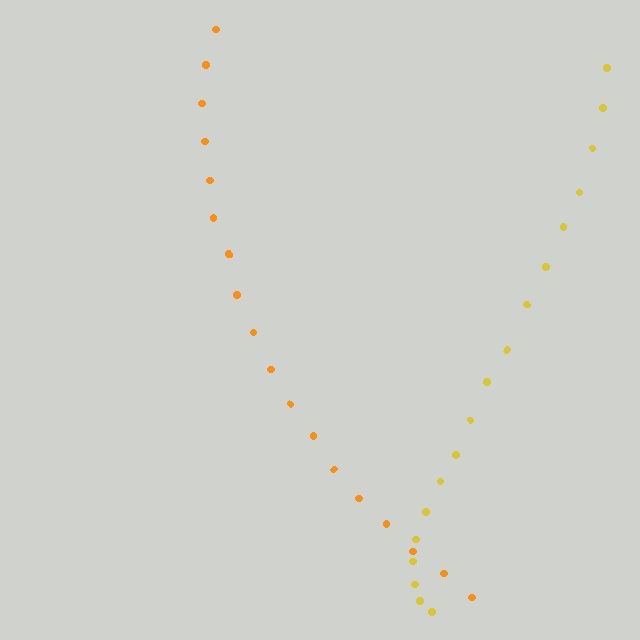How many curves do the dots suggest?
There are 2 distinct paths.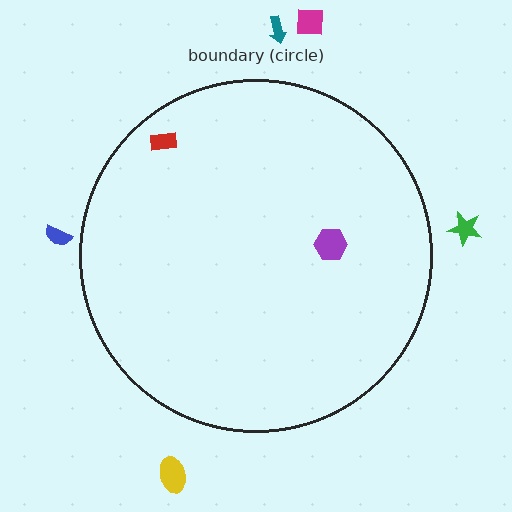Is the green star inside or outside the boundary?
Outside.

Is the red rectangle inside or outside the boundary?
Inside.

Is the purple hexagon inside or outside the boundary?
Inside.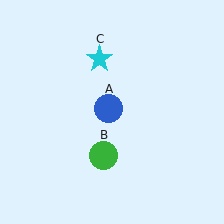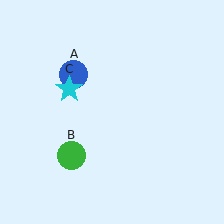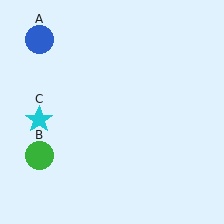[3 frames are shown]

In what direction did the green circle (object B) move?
The green circle (object B) moved left.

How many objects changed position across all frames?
3 objects changed position: blue circle (object A), green circle (object B), cyan star (object C).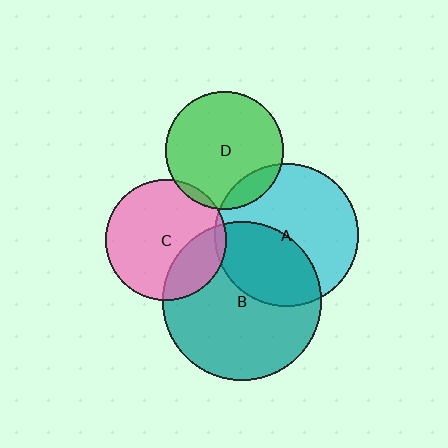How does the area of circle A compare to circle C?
Approximately 1.4 times.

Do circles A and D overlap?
Yes.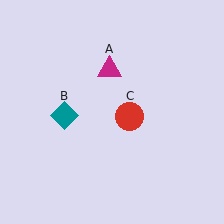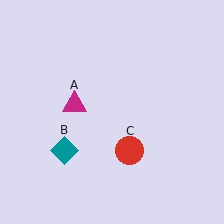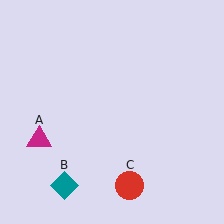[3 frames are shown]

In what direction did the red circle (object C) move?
The red circle (object C) moved down.